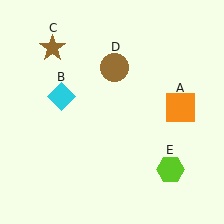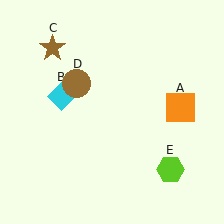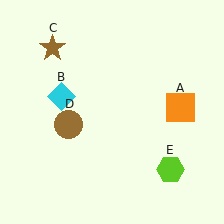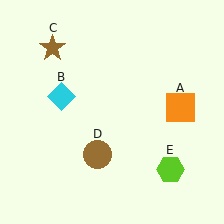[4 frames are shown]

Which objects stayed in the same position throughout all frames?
Orange square (object A) and cyan diamond (object B) and brown star (object C) and lime hexagon (object E) remained stationary.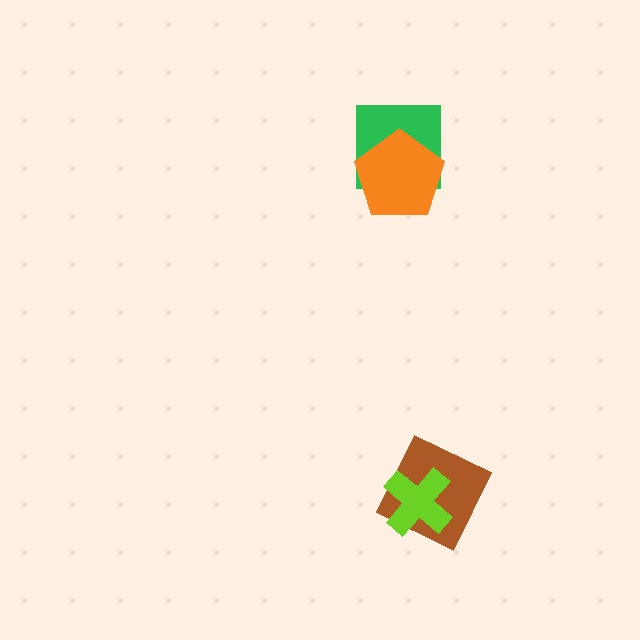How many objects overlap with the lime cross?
1 object overlaps with the lime cross.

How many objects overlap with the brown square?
1 object overlaps with the brown square.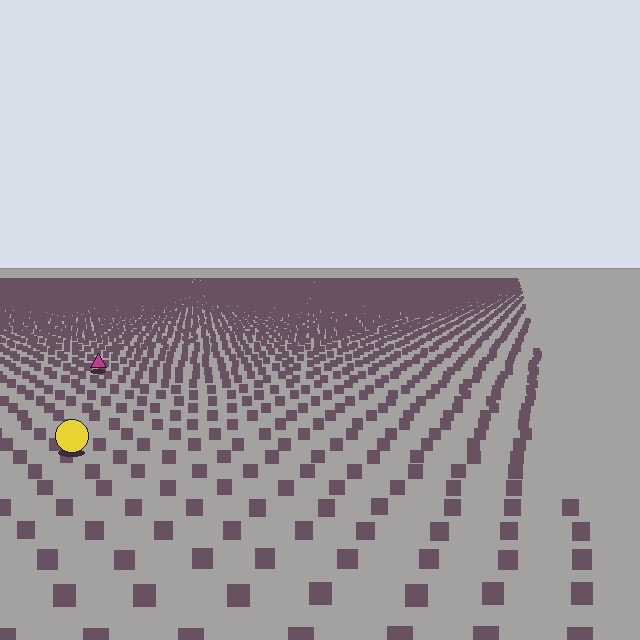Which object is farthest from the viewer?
The magenta triangle is farthest from the viewer. It appears smaller and the ground texture around it is denser.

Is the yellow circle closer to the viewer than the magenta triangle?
Yes. The yellow circle is closer — you can tell from the texture gradient: the ground texture is coarser near it.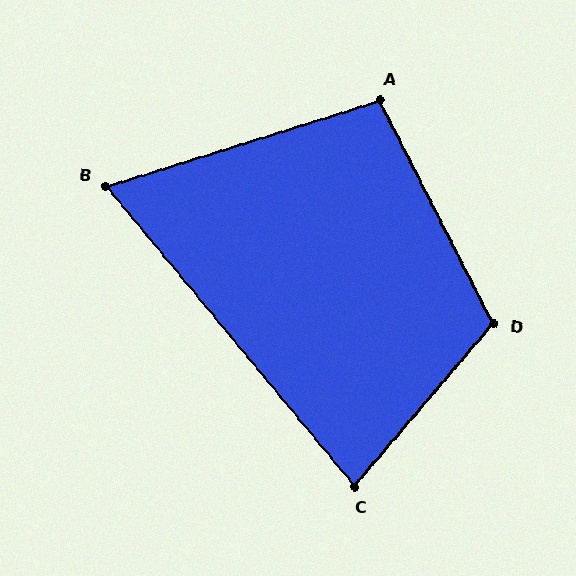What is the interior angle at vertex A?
Approximately 100 degrees (obtuse).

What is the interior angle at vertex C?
Approximately 80 degrees (acute).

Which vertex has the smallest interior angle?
B, at approximately 68 degrees.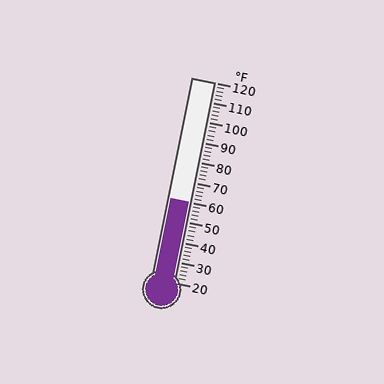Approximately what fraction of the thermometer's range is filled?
The thermometer is filled to approximately 40% of its range.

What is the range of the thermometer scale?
The thermometer scale ranges from 20°F to 120°F.